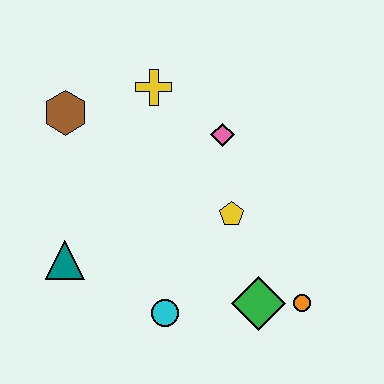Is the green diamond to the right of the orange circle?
No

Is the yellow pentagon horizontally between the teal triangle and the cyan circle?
No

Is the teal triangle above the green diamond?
Yes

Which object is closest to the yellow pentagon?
The pink diamond is closest to the yellow pentagon.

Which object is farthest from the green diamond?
The brown hexagon is farthest from the green diamond.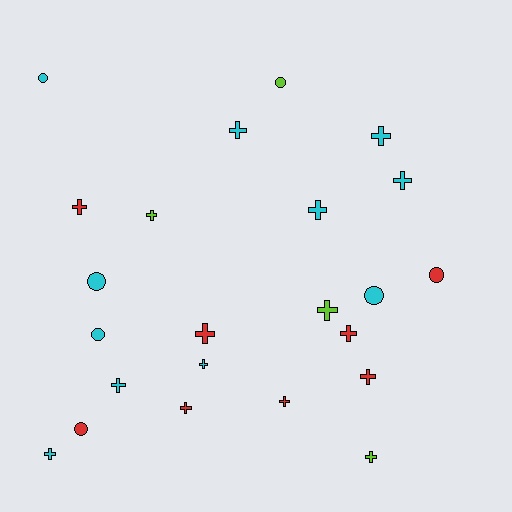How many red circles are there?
There are 2 red circles.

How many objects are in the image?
There are 23 objects.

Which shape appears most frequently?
Cross, with 16 objects.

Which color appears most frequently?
Cyan, with 11 objects.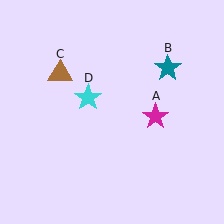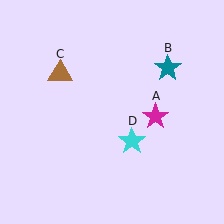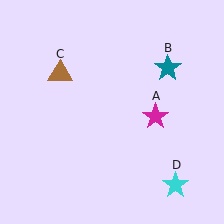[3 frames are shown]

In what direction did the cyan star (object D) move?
The cyan star (object D) moved down and to the right.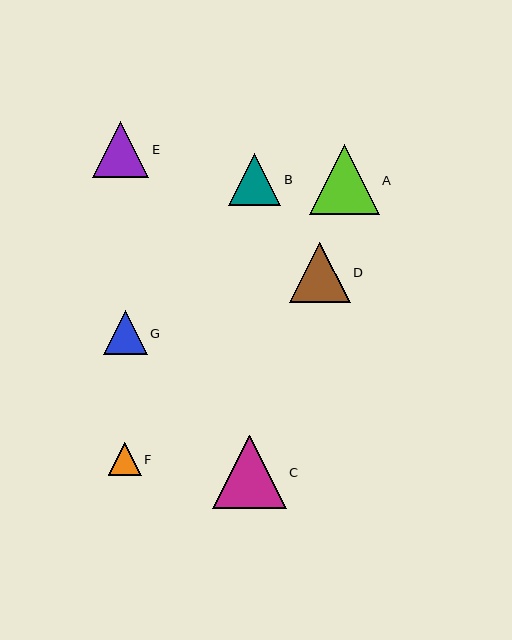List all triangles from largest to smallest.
From largest to smallest: C, A, D, E, B, G, F.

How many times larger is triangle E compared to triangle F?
Triangle E is approximately 1.7 times the size of triangle F.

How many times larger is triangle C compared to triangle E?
Triangle C is approximately 1.3 times the size of triangle E.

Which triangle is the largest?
Triangle C is the largest with a size of approximately 73 pixels.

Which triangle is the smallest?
Triangle F is the smallest with a size of approximately 32 pixels.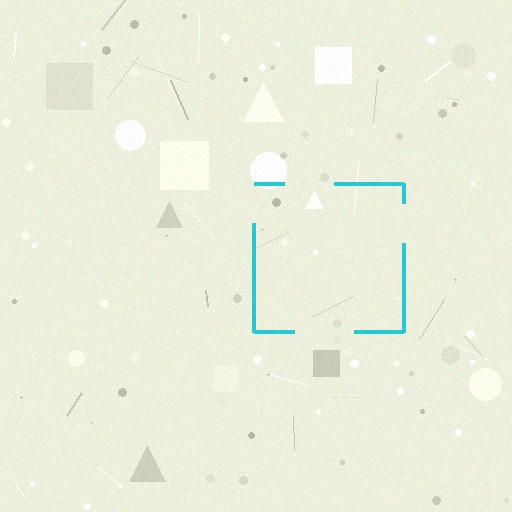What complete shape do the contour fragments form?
The contour fragments form a square.